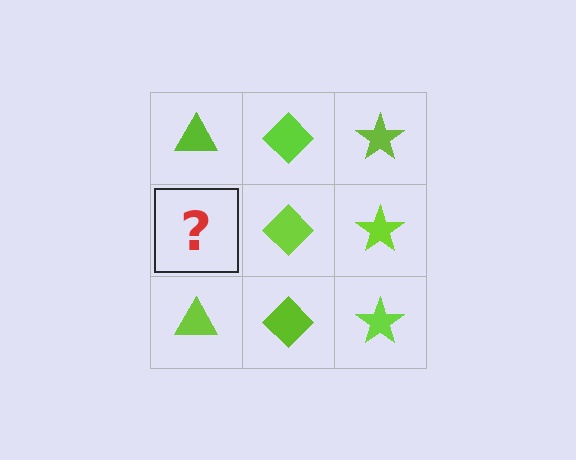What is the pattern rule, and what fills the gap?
The rule is that each column has a consistent shape. The gap should be filled with a lime triangle.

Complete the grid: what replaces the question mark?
The question mark should be replaced with a lime triangle.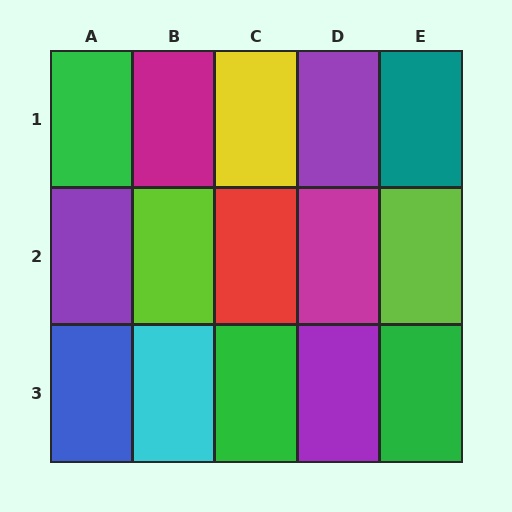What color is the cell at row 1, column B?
Magenta.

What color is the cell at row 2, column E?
Lime.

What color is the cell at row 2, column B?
Lime.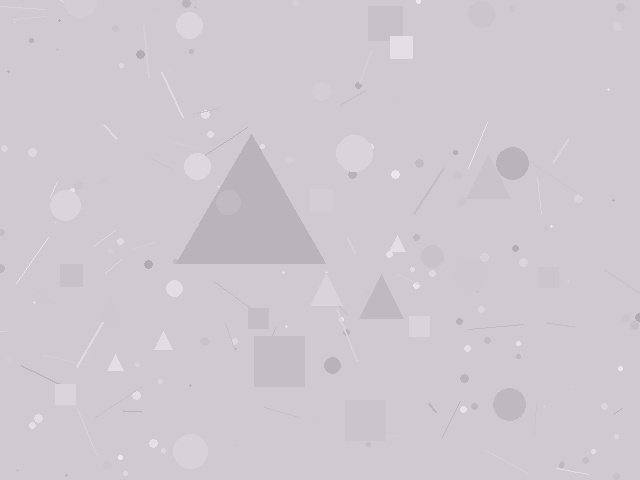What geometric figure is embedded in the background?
A triangle is embedded in the background.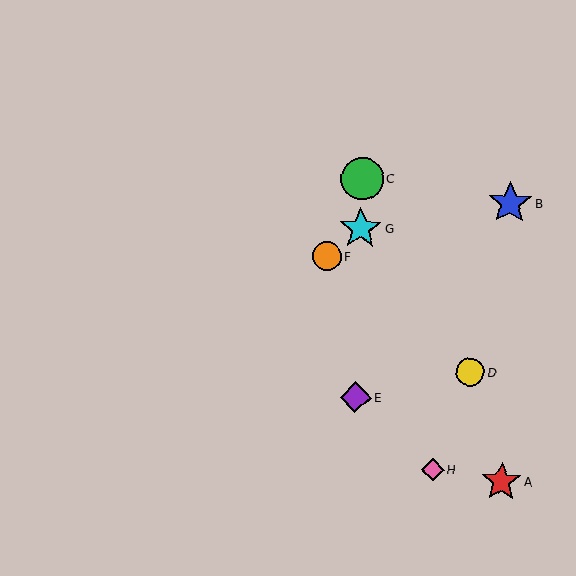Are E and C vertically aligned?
Yes, both are at x≈355.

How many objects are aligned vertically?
3 objects (C, E, G) are aligned vertically.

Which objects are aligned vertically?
Objects C, E, G are aligned vertically.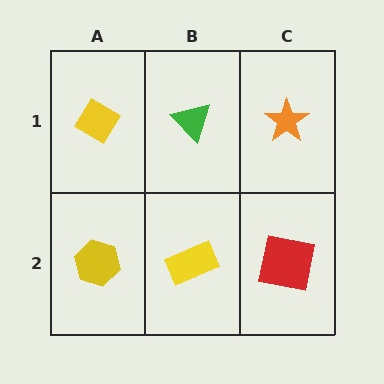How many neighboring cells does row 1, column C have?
2.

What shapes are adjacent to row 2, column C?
An orange star (row 1, column C), a yellow rectangle (row 2, column B).